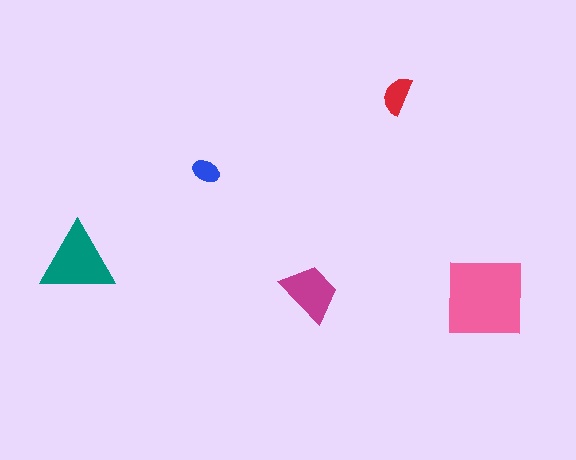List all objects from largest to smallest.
The pink square, the teal triangle, the magenta trapezoid, the red semicircle, the blue ellipse.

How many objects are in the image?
There are 5 objects in the image.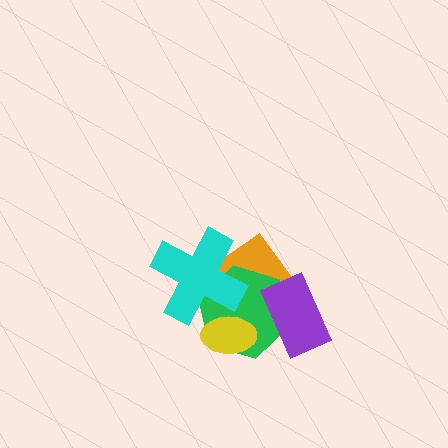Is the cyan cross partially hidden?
Yes, it is partially covered by another shape.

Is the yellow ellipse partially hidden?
No, no other shape covers it.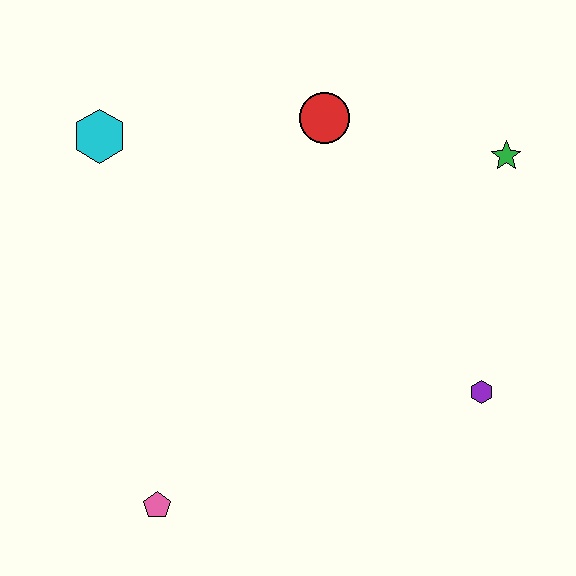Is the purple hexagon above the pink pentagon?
Yes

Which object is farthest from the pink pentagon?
The green star is farthest from the pink pentagon.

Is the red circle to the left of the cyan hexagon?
No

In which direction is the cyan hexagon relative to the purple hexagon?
The cyan hexagon is to the left of the purple hexagon.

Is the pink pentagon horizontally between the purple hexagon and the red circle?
No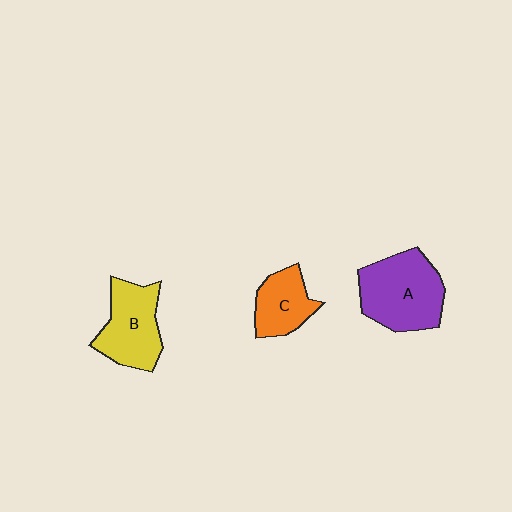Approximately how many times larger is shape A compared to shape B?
Approximately 1.2 times.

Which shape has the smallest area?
Shape C (orange).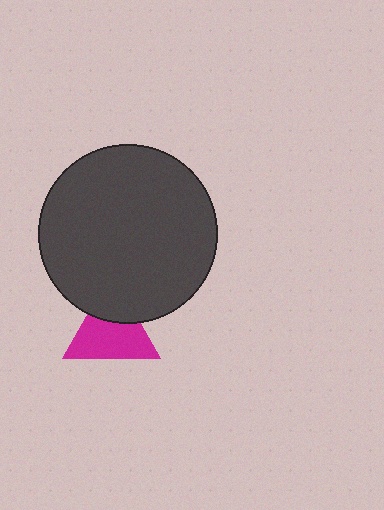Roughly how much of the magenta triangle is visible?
Most of it is visible (roughly 68%).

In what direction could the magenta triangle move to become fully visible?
The magenta triangle could move down. That would shift it out from behind the dark gray circle entirely.